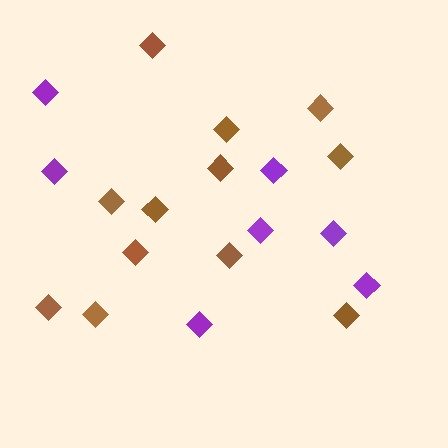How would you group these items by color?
There are 2 groups: one group of purple diamonds (7) and one group of brown diamonds (12).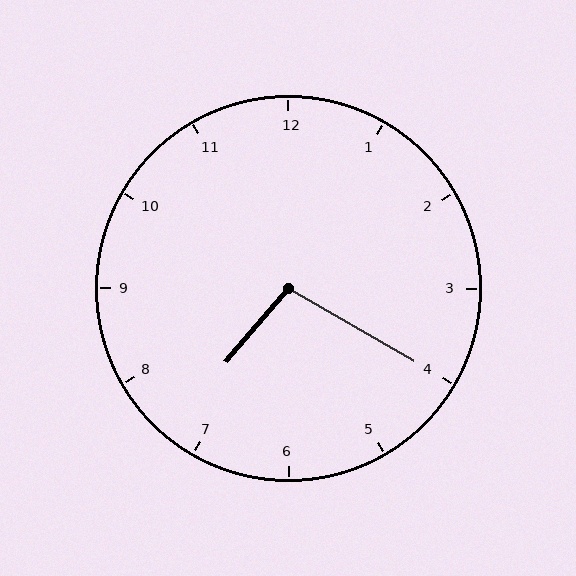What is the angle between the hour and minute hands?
Approximately 100 degrees.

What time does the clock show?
7:20.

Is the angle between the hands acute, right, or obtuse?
It is obtuse.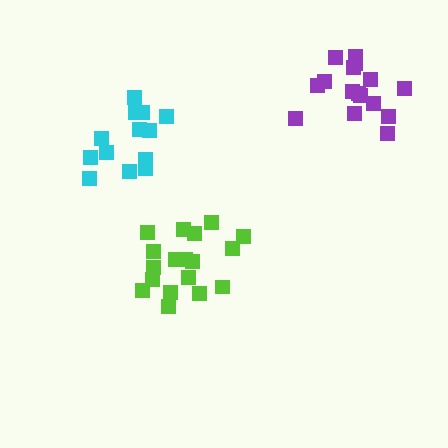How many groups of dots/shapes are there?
There are 3 groups.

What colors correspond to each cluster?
The clusters are colored: purple, lime, cyan.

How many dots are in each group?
Group 1: 16 dots, Group 2: 18 dots, Group 3: 13 dots (47 total).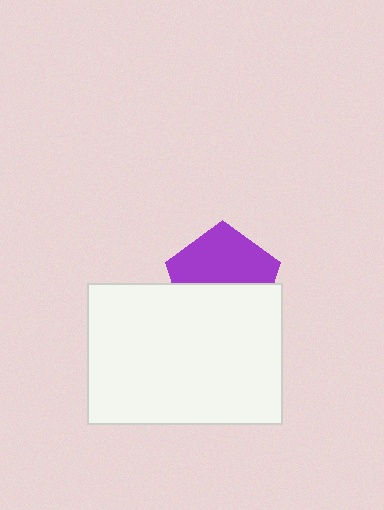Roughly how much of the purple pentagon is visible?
About half of it is visible (roughly 53%).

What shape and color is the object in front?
The object in front is a white rectangle.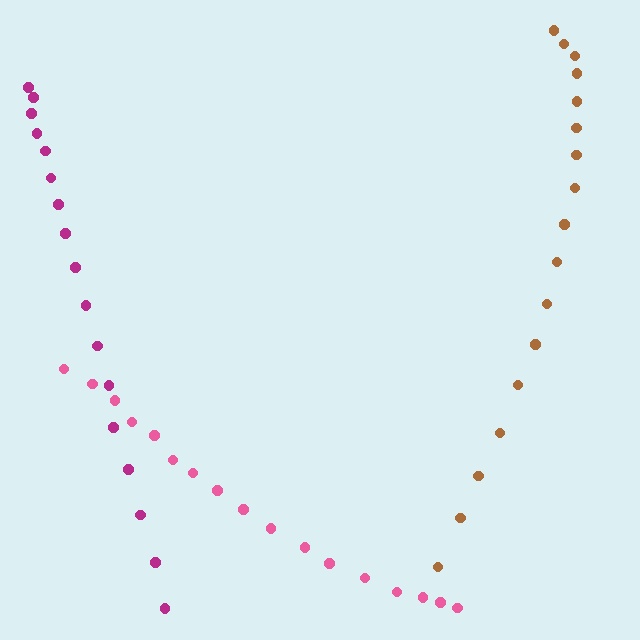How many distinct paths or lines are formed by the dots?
There are 3 distinct paths.